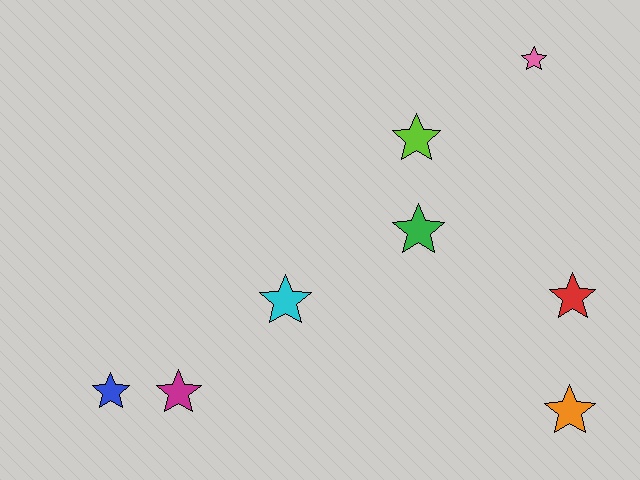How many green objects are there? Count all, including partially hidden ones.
There is 1 green object.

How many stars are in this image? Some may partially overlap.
There are 8 stars.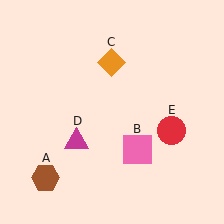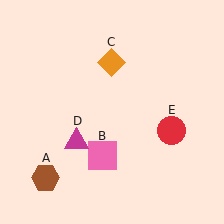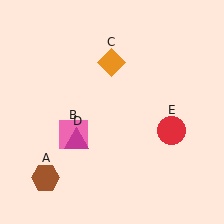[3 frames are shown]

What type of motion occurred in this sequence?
The pink square (object B) rotated clockwise around the center of the scene.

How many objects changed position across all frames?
1 object changed position: pink square (object B).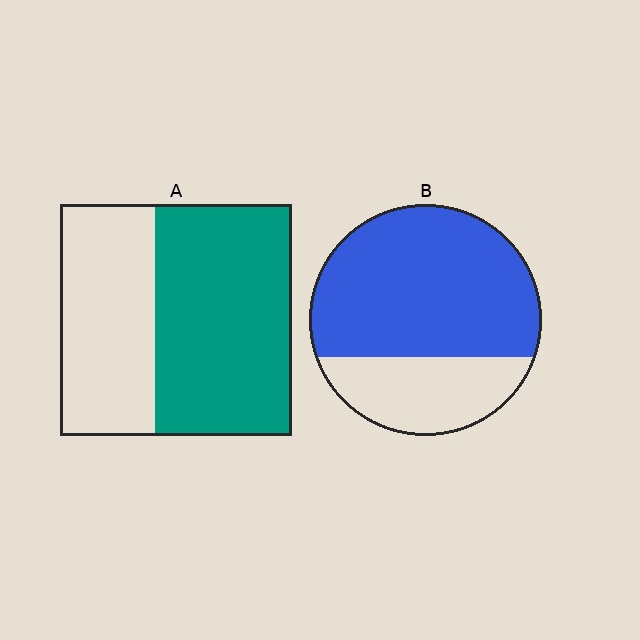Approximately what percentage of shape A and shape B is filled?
A is approximately 60% and B is approximately 70%.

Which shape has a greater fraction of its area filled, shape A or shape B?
Shape B.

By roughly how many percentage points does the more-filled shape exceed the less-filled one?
By roughly 10 percentage points (B over A).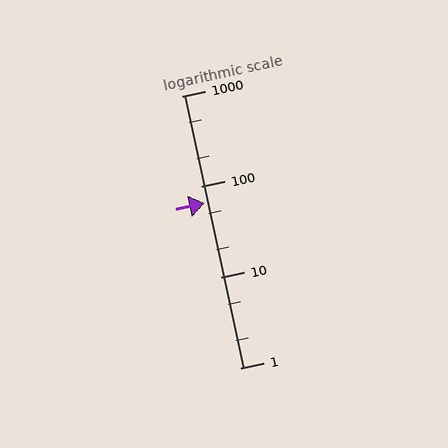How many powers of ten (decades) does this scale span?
The scale spans 3 decades, from 1 to 1000.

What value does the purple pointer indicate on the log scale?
The pointer indicates approximately 66.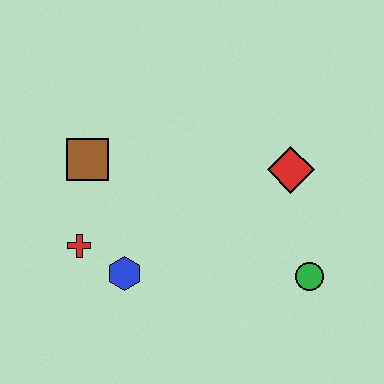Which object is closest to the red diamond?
The green circle is closest to the red diamond.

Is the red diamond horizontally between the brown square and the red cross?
No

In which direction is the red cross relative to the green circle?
The red cross is to the left of the green circle.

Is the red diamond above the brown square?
No